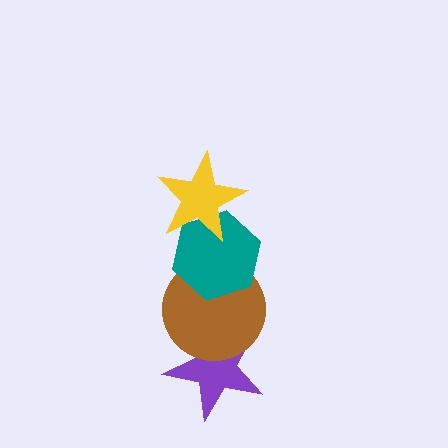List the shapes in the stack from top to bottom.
From top to bottom: the yellow star, the teal hexagon, the brown circle, the purple star.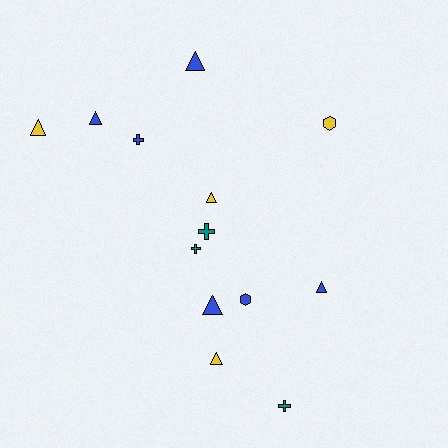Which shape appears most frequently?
Triangle, with 7 objects.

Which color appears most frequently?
Blue, with 6 objects.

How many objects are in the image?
There are 13 objects.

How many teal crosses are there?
There are 3 teal crosses.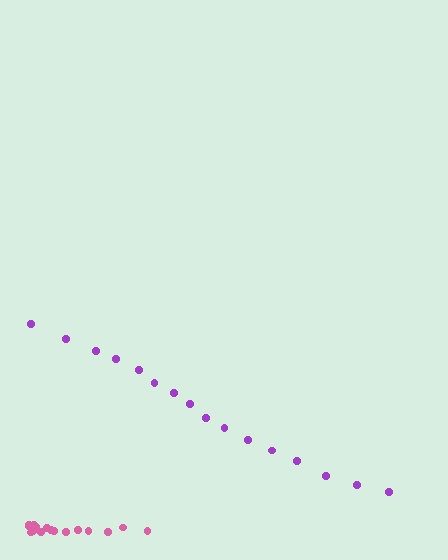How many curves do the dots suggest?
There are 2 distinct paths.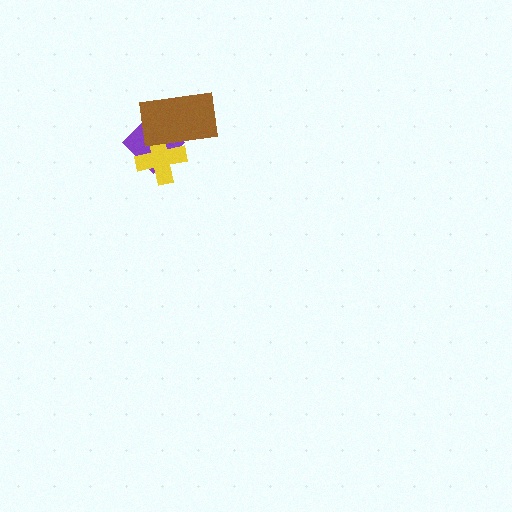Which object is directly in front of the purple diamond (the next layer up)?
The yellow cross is directly in front of the purple diamond.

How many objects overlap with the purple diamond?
2 objects overlap with the purple diamond.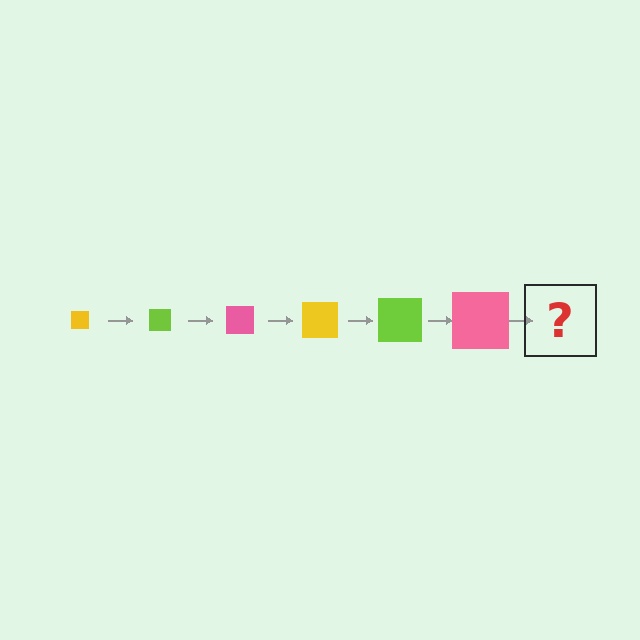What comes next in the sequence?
The next element should be a yellow square, larger than the previous one.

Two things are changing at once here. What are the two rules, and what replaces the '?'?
The two rules are that the square grows larger each step and the color cycles through yellow, lime, and pink. The '?' should be a yellow square, larger than the previous one.